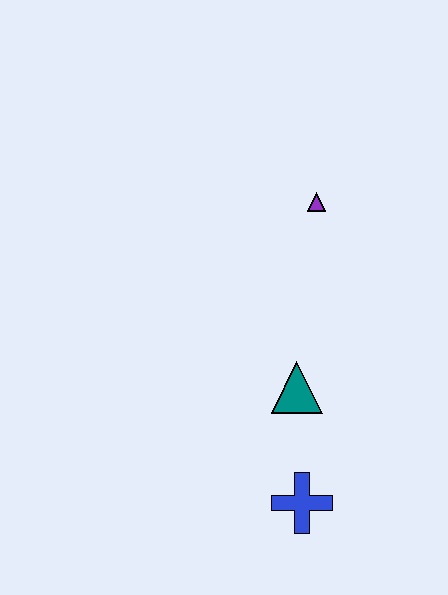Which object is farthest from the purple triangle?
The blue cross is farthest from the purple triangle.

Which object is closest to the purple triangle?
The teal triangle is closest to the purple triangle.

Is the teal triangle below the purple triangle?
Yes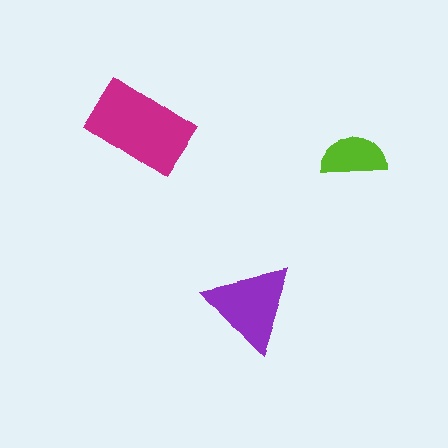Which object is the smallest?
The lime semicircle.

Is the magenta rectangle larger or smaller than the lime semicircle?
Larger.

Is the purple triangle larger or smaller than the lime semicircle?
Larger.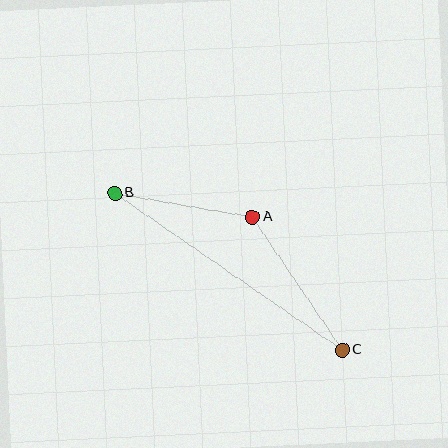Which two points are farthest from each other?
Points B and C are farthest from each other.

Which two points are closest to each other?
Points A and B are closest to each other.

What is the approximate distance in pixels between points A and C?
The distance between A and C is approximately 161 pixels.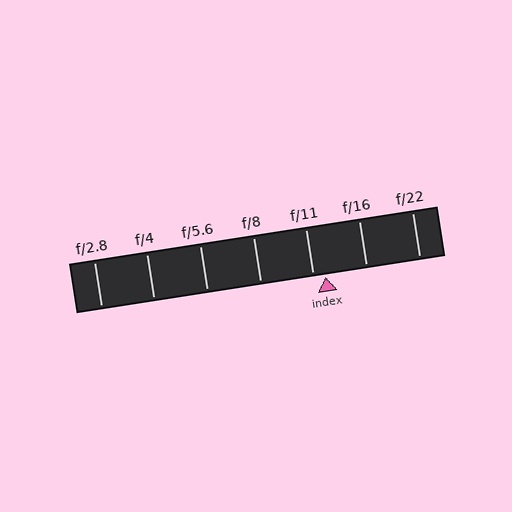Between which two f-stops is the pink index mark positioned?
The index mark is between f/11 and f/16.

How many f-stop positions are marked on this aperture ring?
There are 7 f-stop positions marked.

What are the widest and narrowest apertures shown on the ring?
The widest aperture shown is f/2.8 and the narrowest is f/22.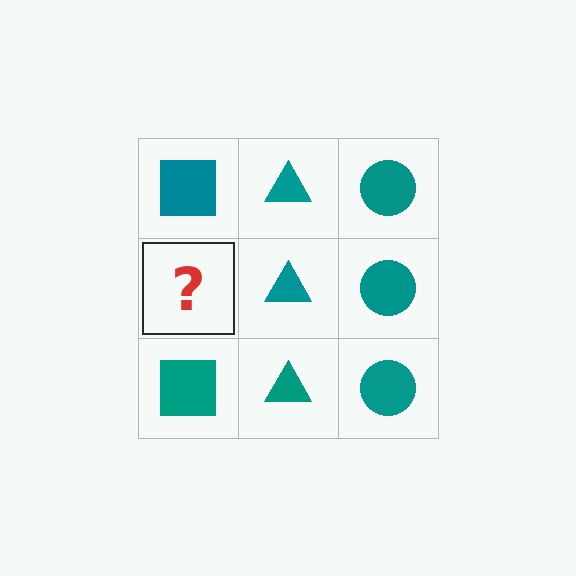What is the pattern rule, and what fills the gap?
The rule is that each column has a consistent shape. The gap should be filled with a teal square.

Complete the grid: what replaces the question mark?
The question mark should be replaced with a teal square.